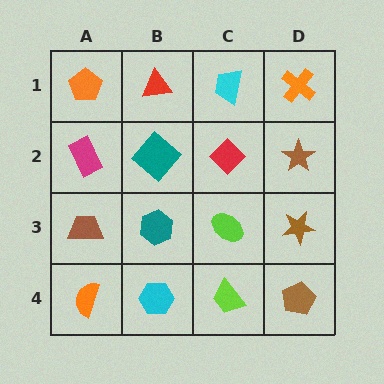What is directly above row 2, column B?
A red triangle.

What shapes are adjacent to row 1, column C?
A red diamond (row 2, column C), a red triangle (row 1, column B), an orange cross (row 1, column D).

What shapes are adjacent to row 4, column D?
A brown star (row 3, column D), a lime trapezoid (row 4, column C).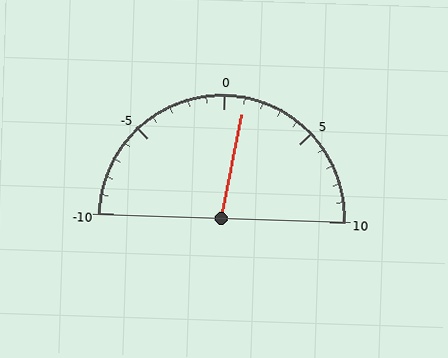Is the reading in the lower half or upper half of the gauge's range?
The reading is in the upper half of the range (-10 to 10).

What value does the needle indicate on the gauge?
The needle indicates approximately 1.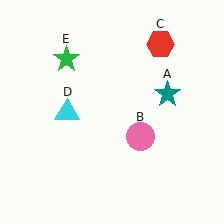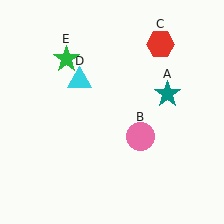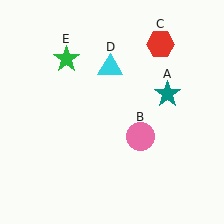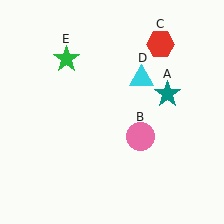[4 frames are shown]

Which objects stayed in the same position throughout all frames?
Teal star (object A) and pink circle (object B) and red hexagon (object C) and green star (object E) remained stationary.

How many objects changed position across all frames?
1 object changed position: cyan triangle (object D).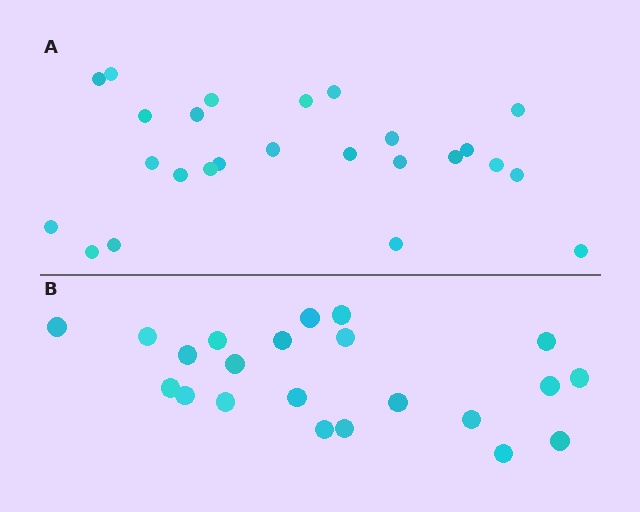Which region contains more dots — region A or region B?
Region A (the top region) has more dots.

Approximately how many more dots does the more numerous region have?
Region A has just a few more — roughly 2 or 3 more dots than region B.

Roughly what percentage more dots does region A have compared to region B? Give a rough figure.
About 15% more.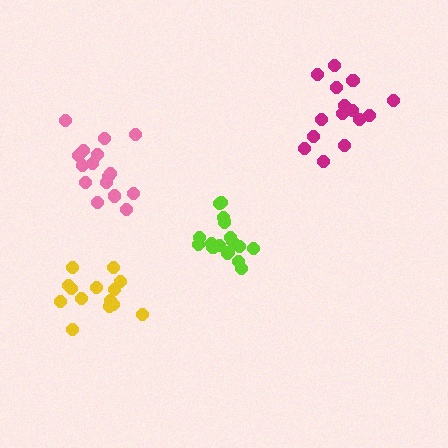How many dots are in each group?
Group 1: 17 dots, Group 2: 14 dots, Group 3: 16 dots, Group 4: 15 dots (62 total).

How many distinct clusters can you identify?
There are 4 distinct clusters.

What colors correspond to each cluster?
The clusters are colored: lime, yellow, pink, magenta.